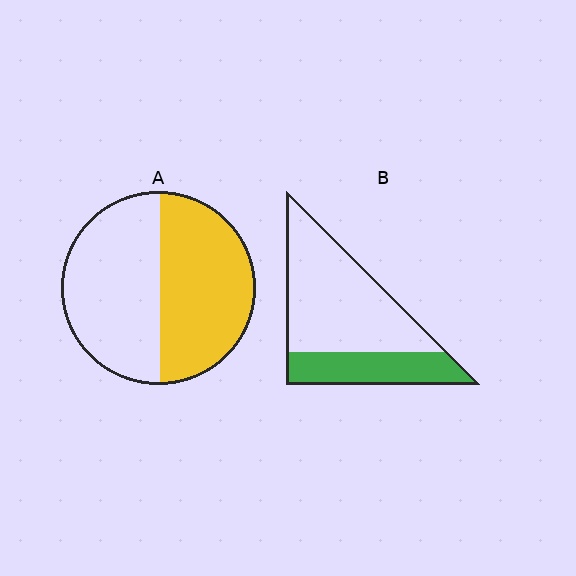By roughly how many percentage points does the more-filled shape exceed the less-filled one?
By roughly 20 percentage points (A over B).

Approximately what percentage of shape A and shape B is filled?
A is approximately 50% and B is approximately 30%.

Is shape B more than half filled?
No.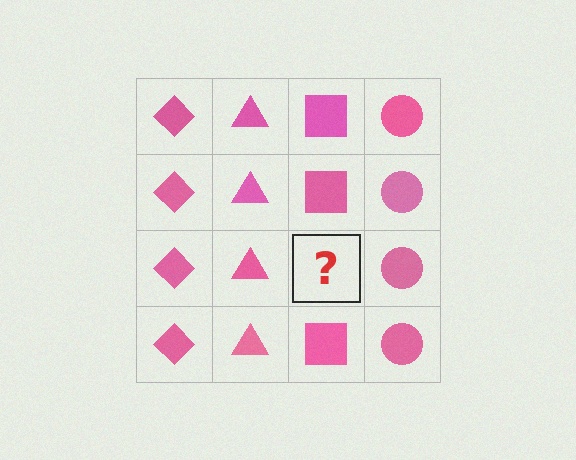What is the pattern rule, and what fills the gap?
The rule is that each column has a consistent shape. The gap should be filled with a pink square.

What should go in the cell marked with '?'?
The missing cell should contain a pink square.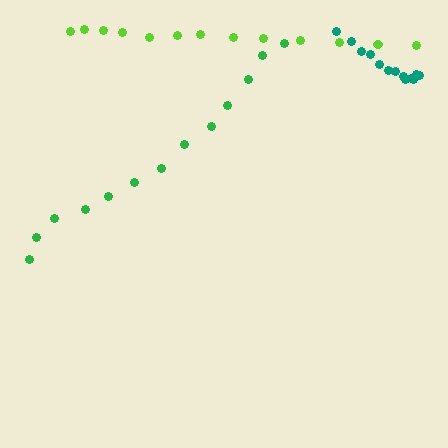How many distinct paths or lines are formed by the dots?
There are 3 distinct paths.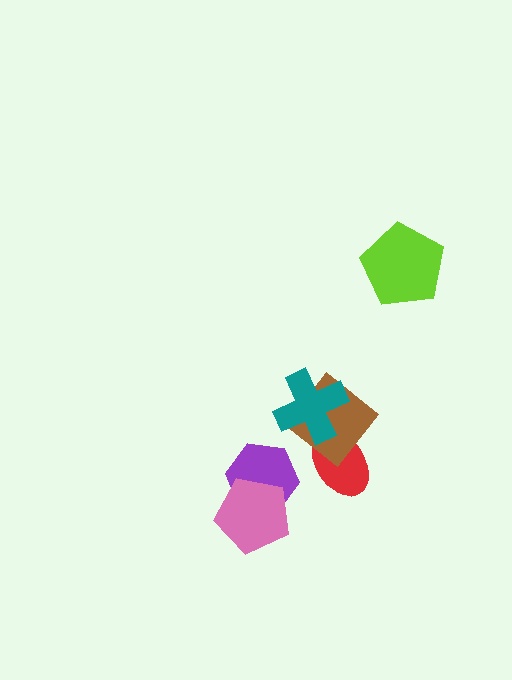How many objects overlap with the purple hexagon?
1 object overlaps with the purple hexagon.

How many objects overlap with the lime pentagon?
0 objects overlap with the lime pentagon.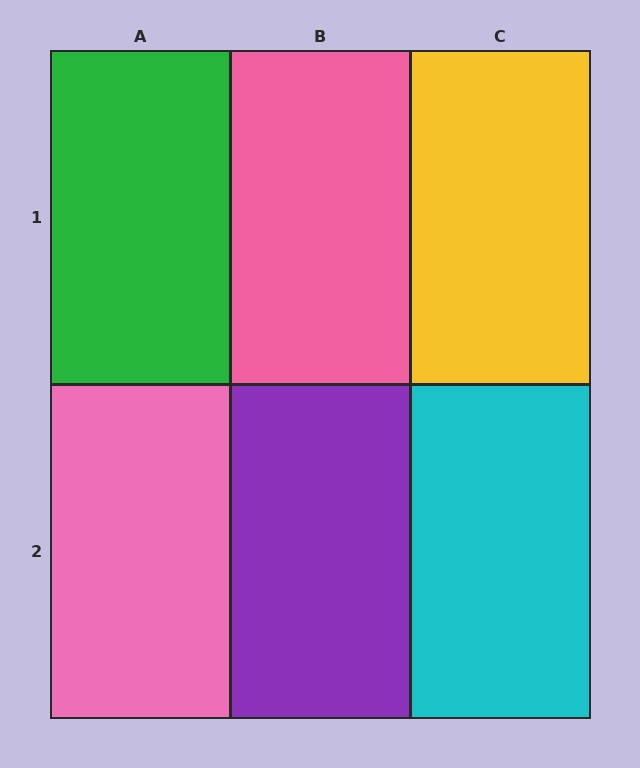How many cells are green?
1 cell is green.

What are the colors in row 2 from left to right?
Pink, purple, cyan.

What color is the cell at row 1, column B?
Pink.